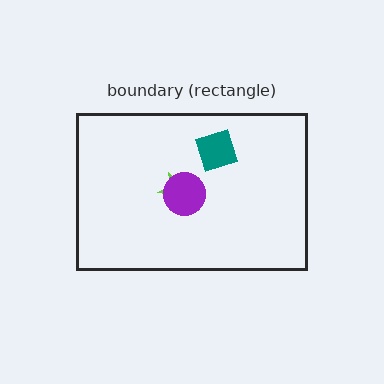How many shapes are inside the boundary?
3 inside, 0 outside.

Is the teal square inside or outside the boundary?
Inside.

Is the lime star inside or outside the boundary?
Inside.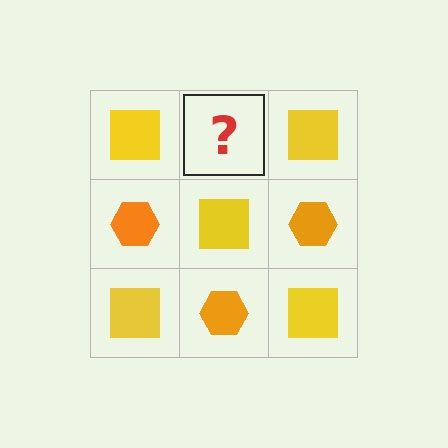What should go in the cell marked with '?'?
The missing cell should contain an orange hexagon.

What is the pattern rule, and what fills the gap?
The rule is that it alternates yellow square and orange hexagon in a checkerboard pattern. The gap should be filled with an orange hexagon.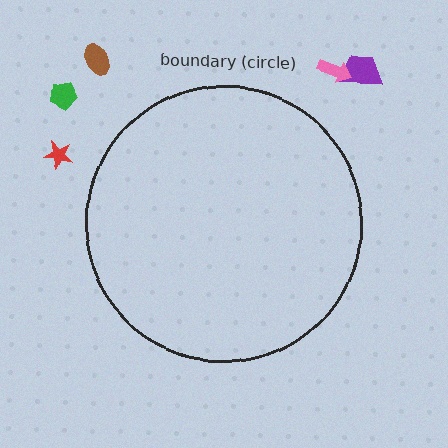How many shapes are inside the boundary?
0 inside, 5 outside.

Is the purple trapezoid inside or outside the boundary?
Outside.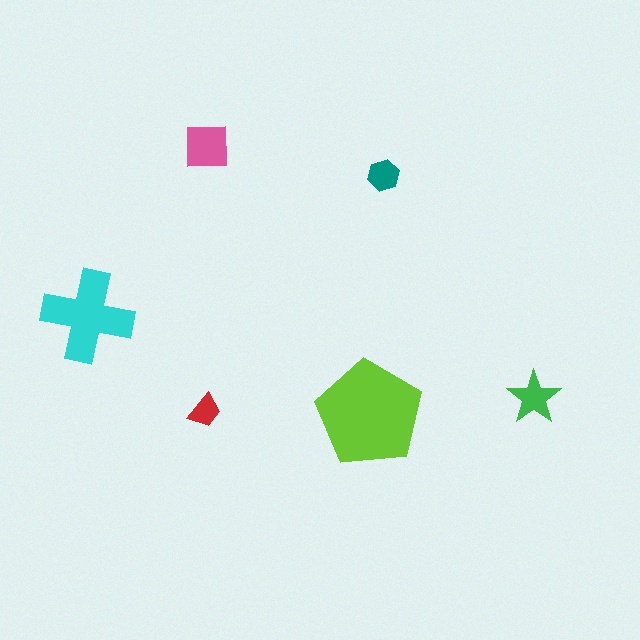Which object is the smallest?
The red trapezoid.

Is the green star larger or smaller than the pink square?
Smaller.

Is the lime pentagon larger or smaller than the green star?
Larger.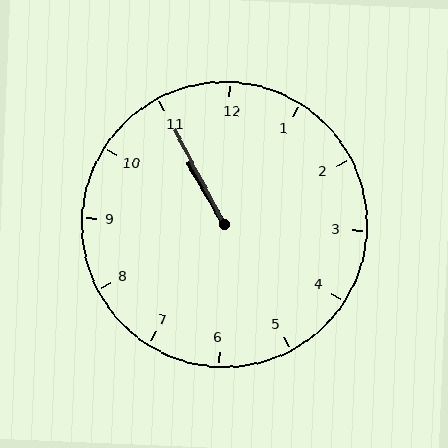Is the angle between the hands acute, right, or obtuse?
It is acute.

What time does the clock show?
10:55.